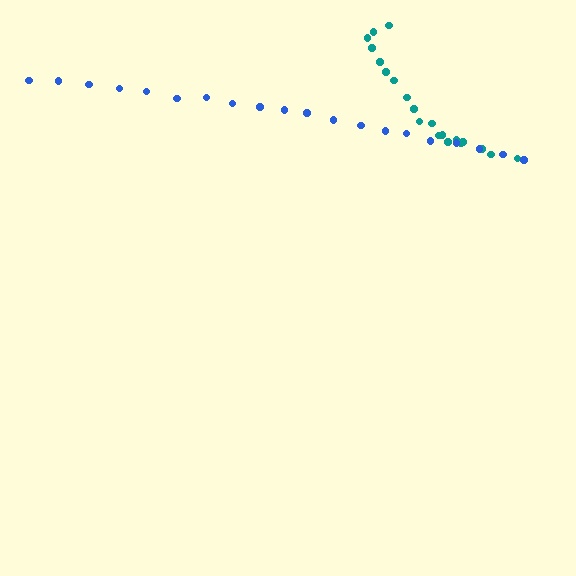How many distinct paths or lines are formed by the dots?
There are 2 distinct paths.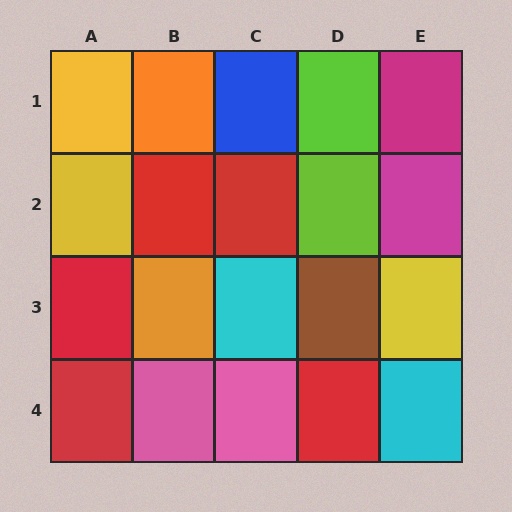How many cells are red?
5 cells are red.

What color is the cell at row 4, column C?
Pink.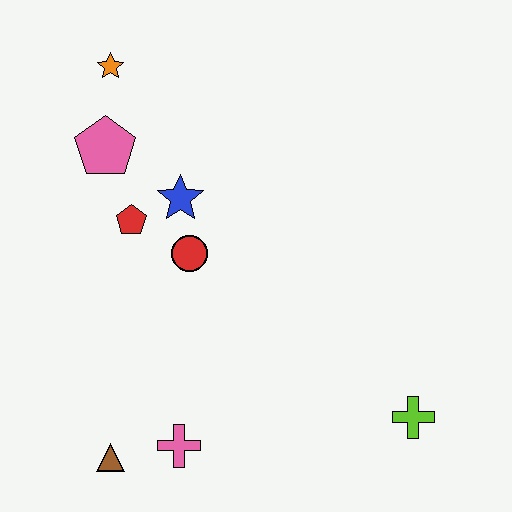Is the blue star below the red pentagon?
No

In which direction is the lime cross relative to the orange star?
The lime cross is below the orange star.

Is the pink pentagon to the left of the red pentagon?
Yes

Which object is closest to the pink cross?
The brown triangle is closest to the pink cross.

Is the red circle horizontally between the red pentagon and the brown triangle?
No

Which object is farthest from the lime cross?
The orange star is farthest from the lime cross.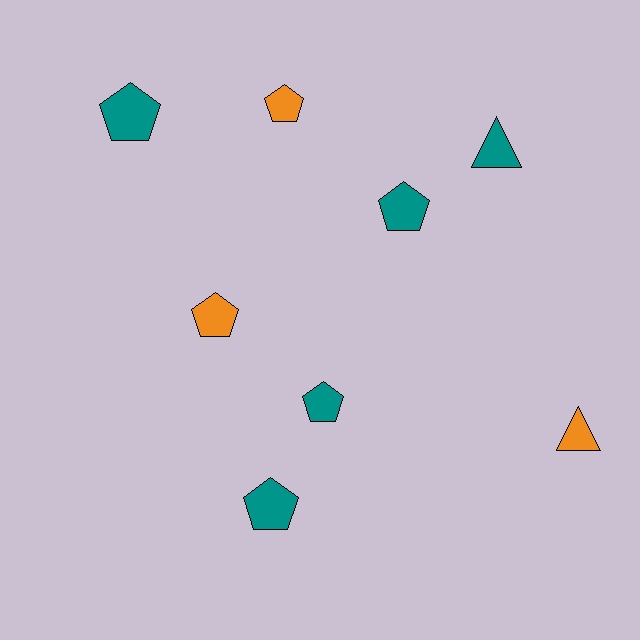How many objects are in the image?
There are 8 objects.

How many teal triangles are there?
There is 1 teal triangle.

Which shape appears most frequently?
Pentagon, with 6 objects.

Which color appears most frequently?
Teal, with 5 objects.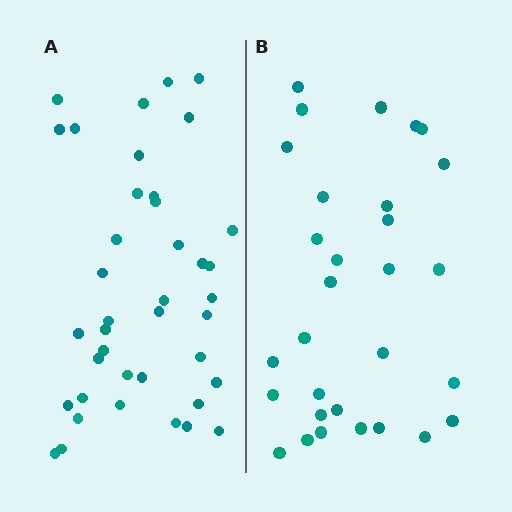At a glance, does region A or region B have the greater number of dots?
Region A (the left region) has more dots.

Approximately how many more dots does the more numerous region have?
Region A has roughly 10 or so more dots than region B.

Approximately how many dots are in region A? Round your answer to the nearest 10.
About 40 dots.